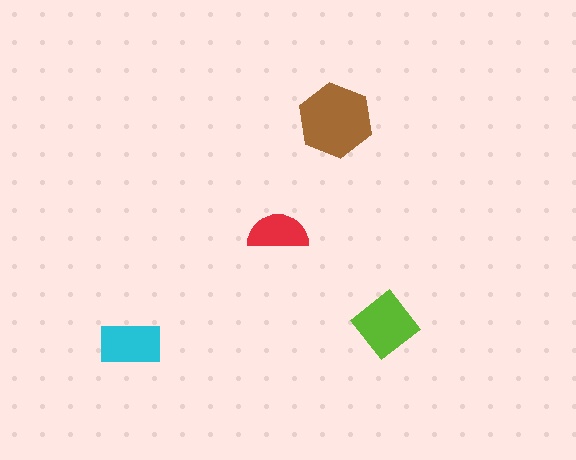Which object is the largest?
The brown hexagon.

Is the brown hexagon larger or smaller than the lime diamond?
Larger.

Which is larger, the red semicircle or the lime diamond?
The lime diamond.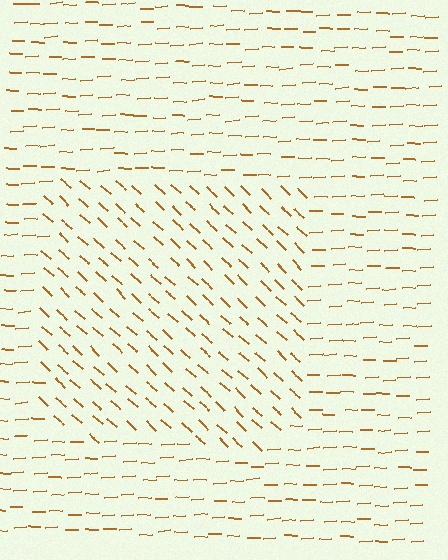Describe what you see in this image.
The image is filled with small brown line segments. A rectangle region in the image has lines oriented differently from the surrounding lines, creating a visible texture boundary.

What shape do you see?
I see a rectangle.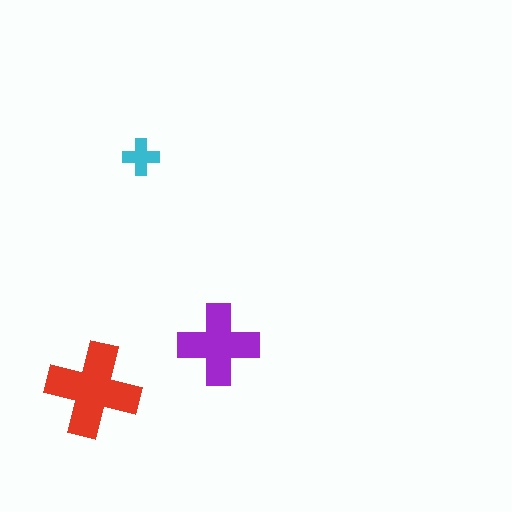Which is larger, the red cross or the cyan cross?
The red one.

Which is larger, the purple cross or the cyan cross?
The purple one.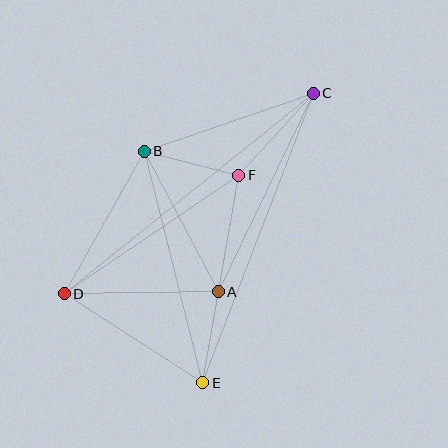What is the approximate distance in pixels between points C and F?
The distance between C and F is approximately 111 pixels.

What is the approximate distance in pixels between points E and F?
The distance between E and F is approximately 211 pixels.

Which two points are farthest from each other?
Points C and D are farthest from each other.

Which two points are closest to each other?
Points A and E are closest to each other.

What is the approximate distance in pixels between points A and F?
The distance between A and F is approximately 118 pixels.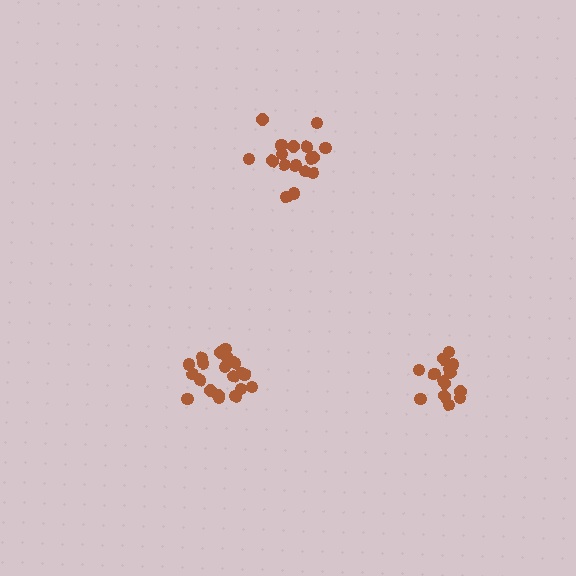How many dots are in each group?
Group 1: 15 dots, Group 2: 20 dots, Group 3: 18 dots (53 total).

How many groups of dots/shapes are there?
There are 3 groups.